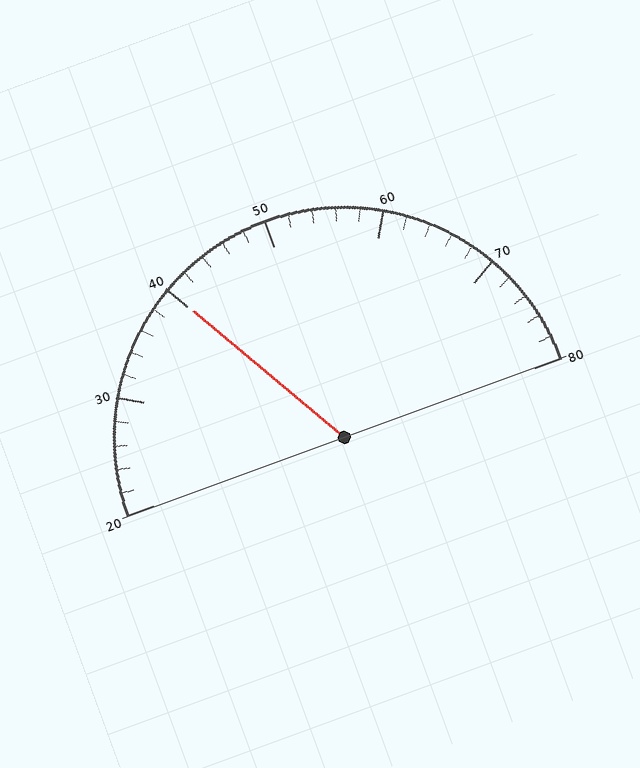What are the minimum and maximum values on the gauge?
The gauge ranges from 20 to 80.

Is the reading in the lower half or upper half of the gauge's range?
The reading is in the lower half of the range (20 to 80).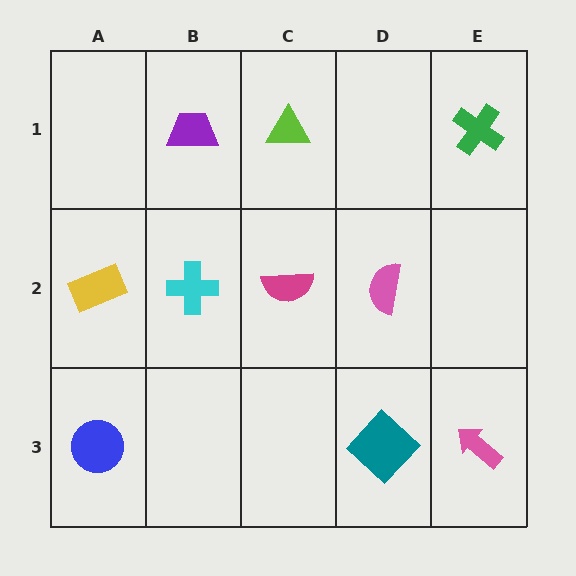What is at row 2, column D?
A pink semicircle.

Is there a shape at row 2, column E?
No, that cell is empty.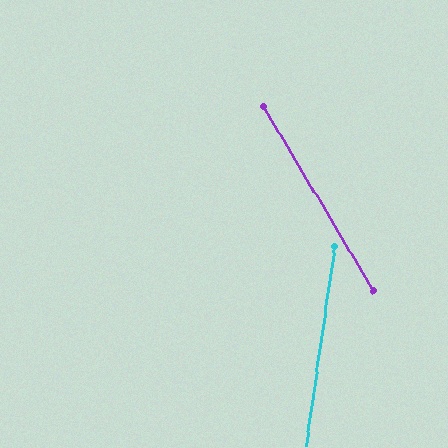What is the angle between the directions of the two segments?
Approximately 39 degrees.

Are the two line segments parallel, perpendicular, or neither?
Neither parallel nor perpendicular — they differ by about 39°.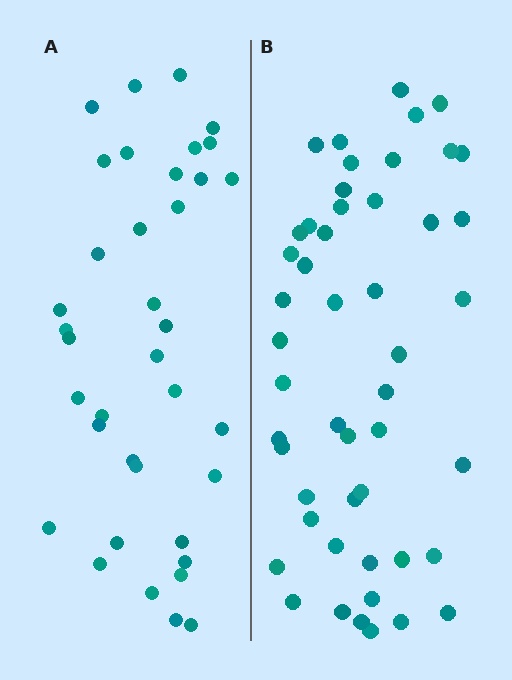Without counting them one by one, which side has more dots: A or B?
Region B (the right region) has more dots.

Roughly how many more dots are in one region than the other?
Region B has roughly 12 or so more dots than region A.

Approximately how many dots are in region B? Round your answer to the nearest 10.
About 50 dots. (The exact count is 49, which rounds to 50.)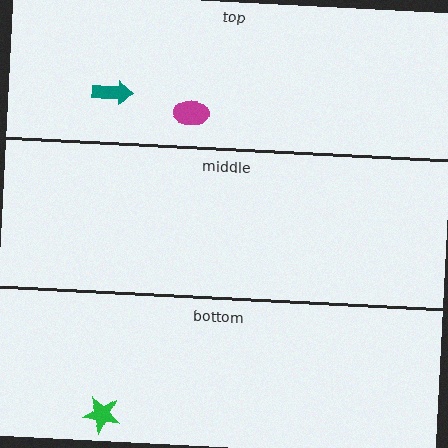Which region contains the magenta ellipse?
The top region.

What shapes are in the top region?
The magenta ellipse, the teal arrow.